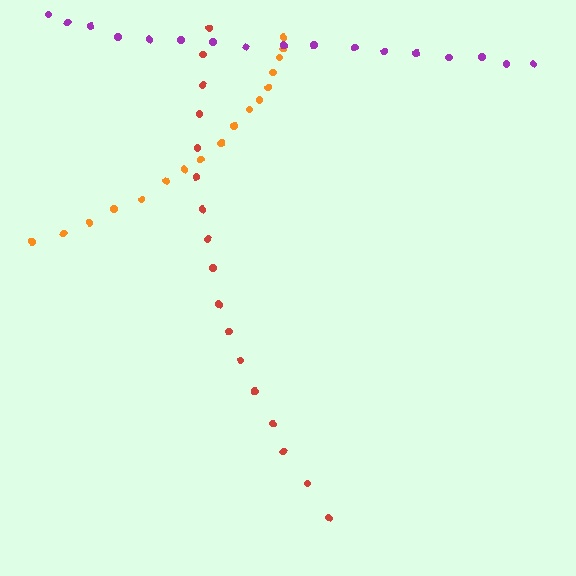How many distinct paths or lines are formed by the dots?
There are 3 distinct paths.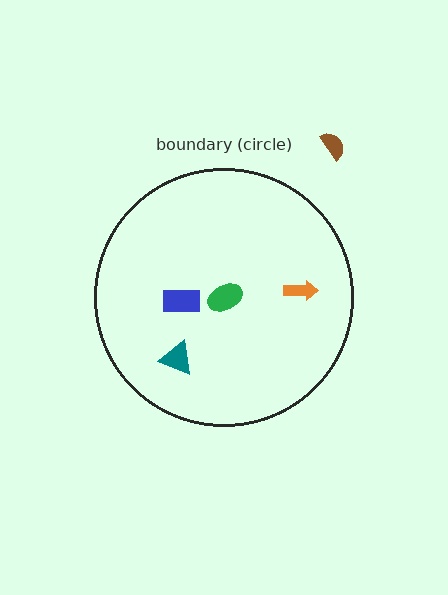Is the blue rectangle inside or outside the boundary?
Inside.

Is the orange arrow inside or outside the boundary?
Inside.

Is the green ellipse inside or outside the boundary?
Inside.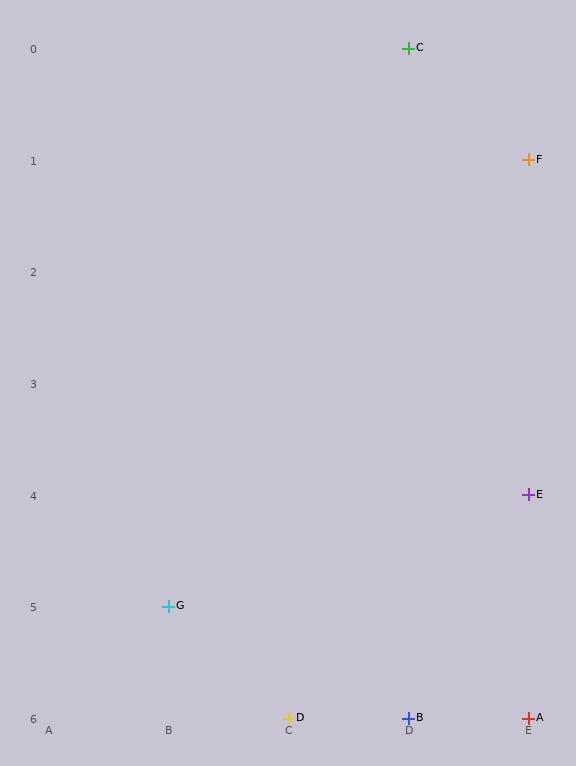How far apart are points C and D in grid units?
Points C and D are 1 column and 6 rows apart (about 6.1 grid units diagonally).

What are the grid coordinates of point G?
Point G is at grid coordinates (B, 5).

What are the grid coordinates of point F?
Point F is at grid coordinates (E, 1).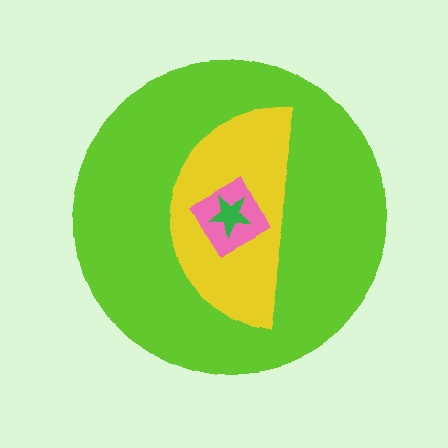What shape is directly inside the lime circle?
The yellow semicircle.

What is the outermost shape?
The lime circle.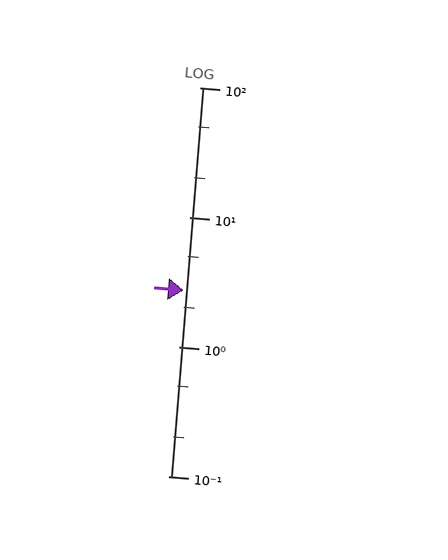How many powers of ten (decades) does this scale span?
The scale spans 3 decades, from 0.1 to 100.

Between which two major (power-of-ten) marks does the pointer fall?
The pointer is between 1 and 10.